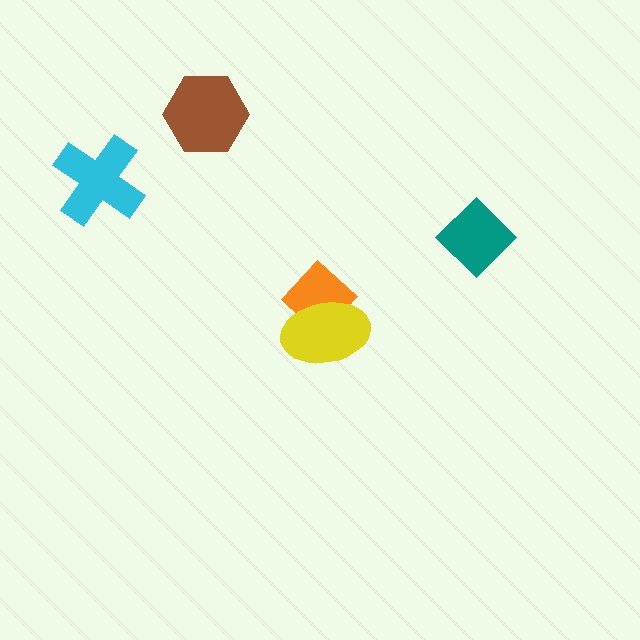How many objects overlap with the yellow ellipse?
1 object overlaps with the yellow ellipse.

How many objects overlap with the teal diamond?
0 objects overlap with the teal diamond.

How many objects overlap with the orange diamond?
1 object overlaps with the orange diamond.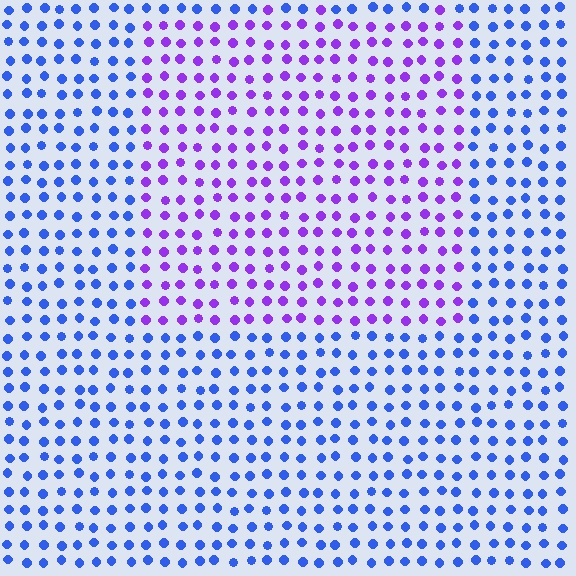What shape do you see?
I see a rectangle.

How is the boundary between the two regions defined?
The boundary is defined purely by a slight shift in hue (about 48 degrees). Spacing, size, and orientation are identical on both sides.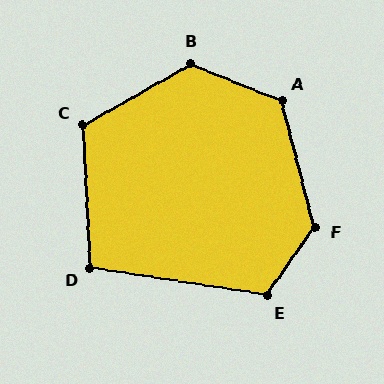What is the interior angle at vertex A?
Approximately 127 degrees (obtuse).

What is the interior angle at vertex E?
Approximately 116 degrees (obtuse).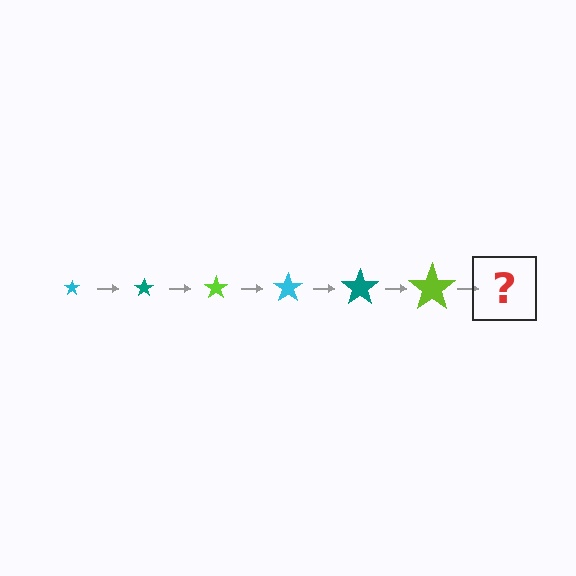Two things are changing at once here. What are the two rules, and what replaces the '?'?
The two rules are that the star grows larger each step and the color cycles through cyan, teal, and lime. The '?' should be a cyan star, larger than the previous one.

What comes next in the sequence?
The next element should be a cyan star, larger than the previous one.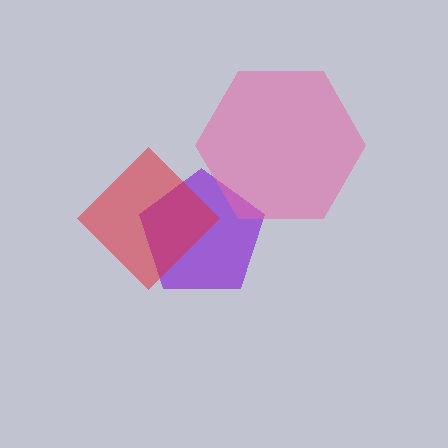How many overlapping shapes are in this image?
There are 3 overlapping shapes in the image.